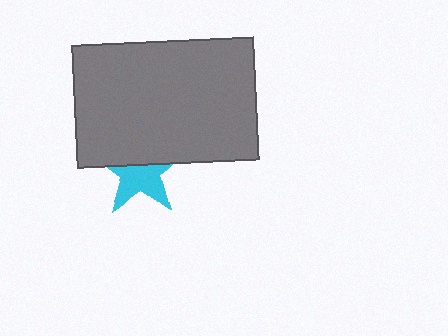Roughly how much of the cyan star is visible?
About half of it is visible (roughly 55%).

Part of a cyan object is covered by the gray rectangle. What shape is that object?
It is a star.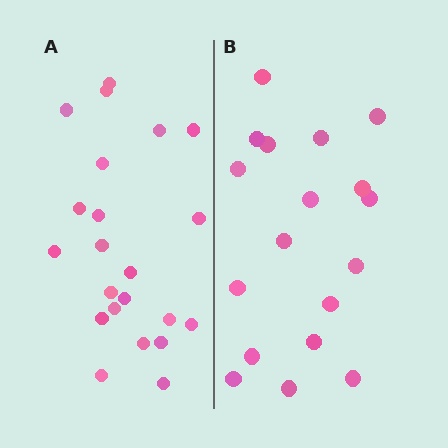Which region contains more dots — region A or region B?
Region A (the left region) has more dots.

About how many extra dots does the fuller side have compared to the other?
Region A has about 4 more dots than region B.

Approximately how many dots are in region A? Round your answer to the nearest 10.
About 20 dots. (The exact count is 22, which rounds to 20.)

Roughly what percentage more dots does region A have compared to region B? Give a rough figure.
About 20% more.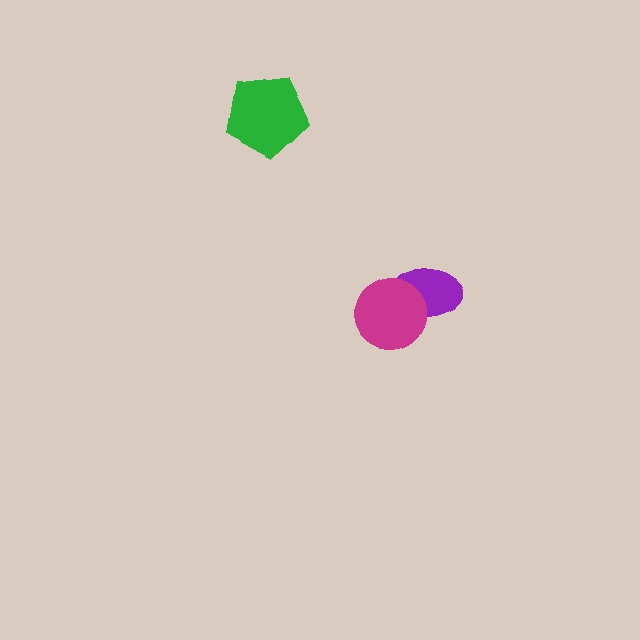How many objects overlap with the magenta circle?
1 object overlaps with the magenta circle.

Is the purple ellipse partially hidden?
Yes, it is partially covered by another shape.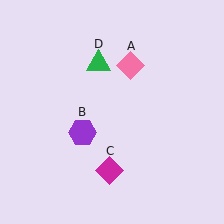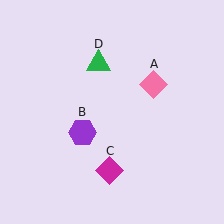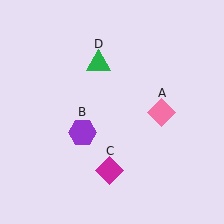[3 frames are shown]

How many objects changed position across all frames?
1 object changed position: pink diamond (object A).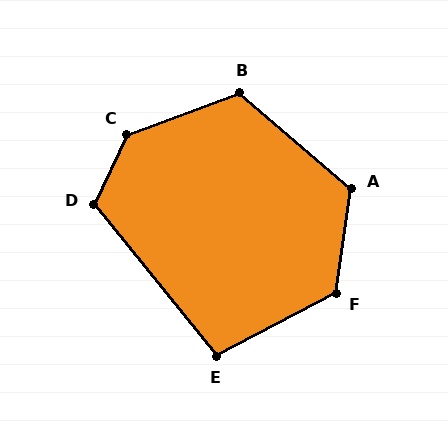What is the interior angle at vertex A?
Approximately 122 degrees (obtuse).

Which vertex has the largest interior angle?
C, at approximately 136 degrees.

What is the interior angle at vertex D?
Approximately 115 degrees (obtuse).